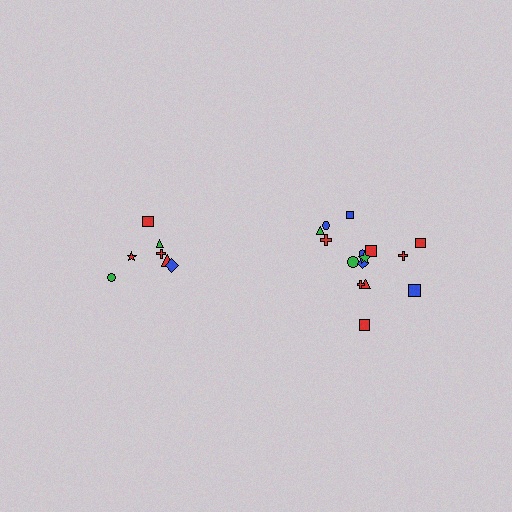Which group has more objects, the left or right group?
The right group.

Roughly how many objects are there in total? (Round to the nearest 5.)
Roughly 20 objects in total.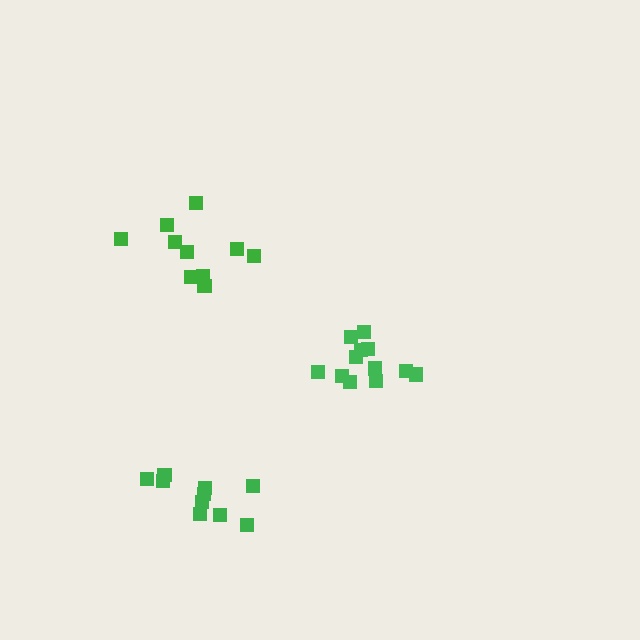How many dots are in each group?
Group 1: 12 dots, Group 2: 10 dots, Group 3: 10 dots (32 total).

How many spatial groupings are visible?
There are 3 spatial groupings.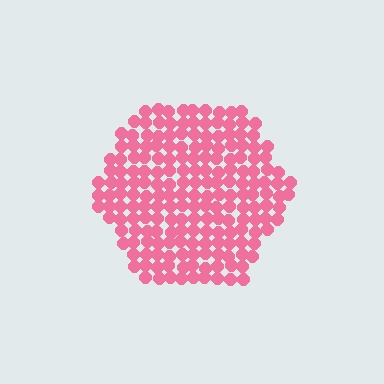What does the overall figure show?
The overall figure shows a hexagon.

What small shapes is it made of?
It is made of small circles.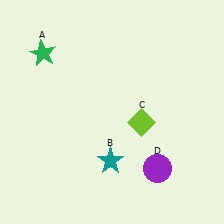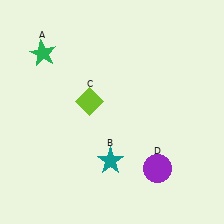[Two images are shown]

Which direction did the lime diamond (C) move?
The lime diamond (C) moved left.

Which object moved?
The lime diamond (C) moved left.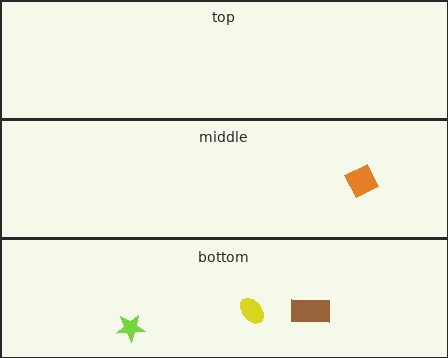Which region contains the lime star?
The bottom region.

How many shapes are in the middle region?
1.